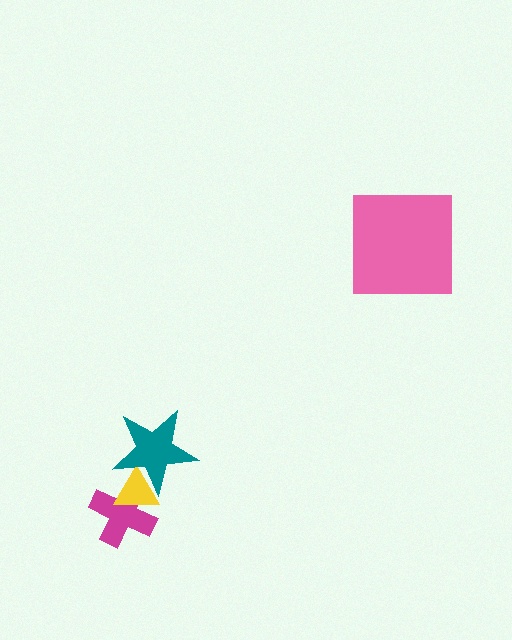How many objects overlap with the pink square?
0 objects overlap with the pink square.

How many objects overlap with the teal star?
2 objects overlap with the teal star.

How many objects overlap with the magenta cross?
2 objects overlap with the magenta cross.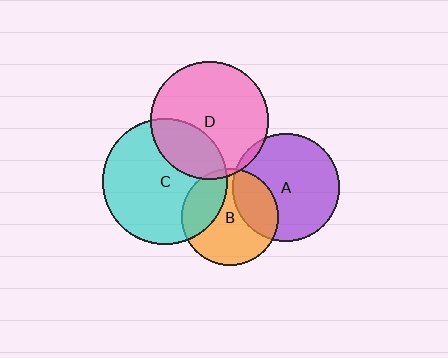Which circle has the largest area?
Circle C (cyan).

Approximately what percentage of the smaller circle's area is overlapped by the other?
Approximately 30%.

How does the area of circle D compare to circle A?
Approximately 1.2 times.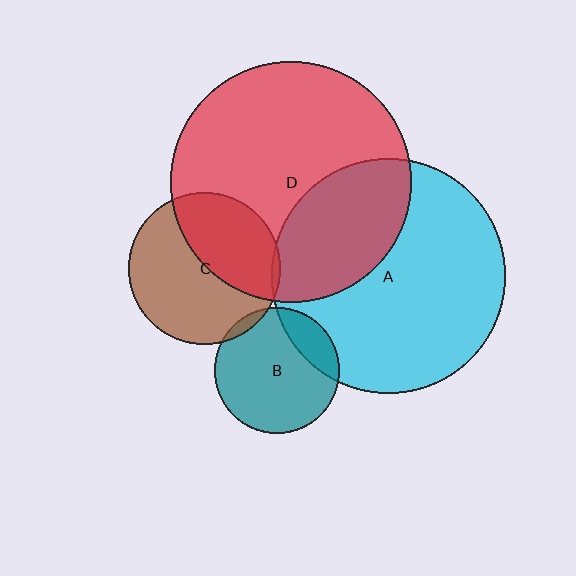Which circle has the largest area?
Circle D (red).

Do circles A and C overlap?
Yes.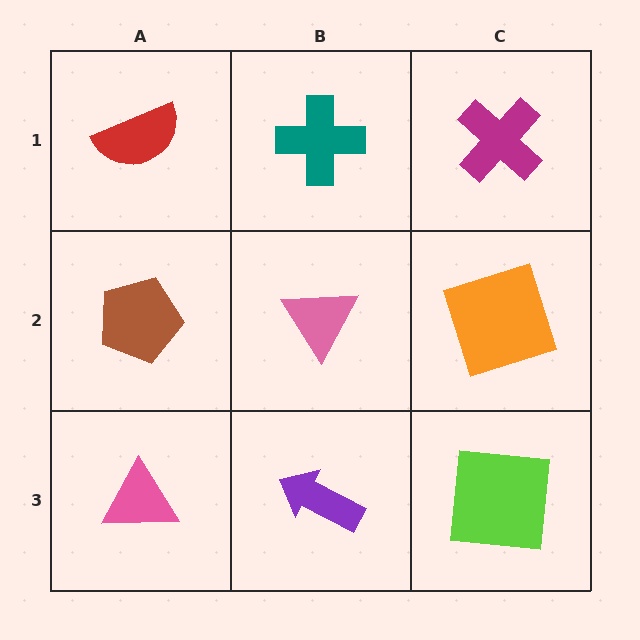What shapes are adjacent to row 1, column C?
An orange square (row 2, column C), a teal cross (row 1, column B).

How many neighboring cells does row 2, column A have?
3.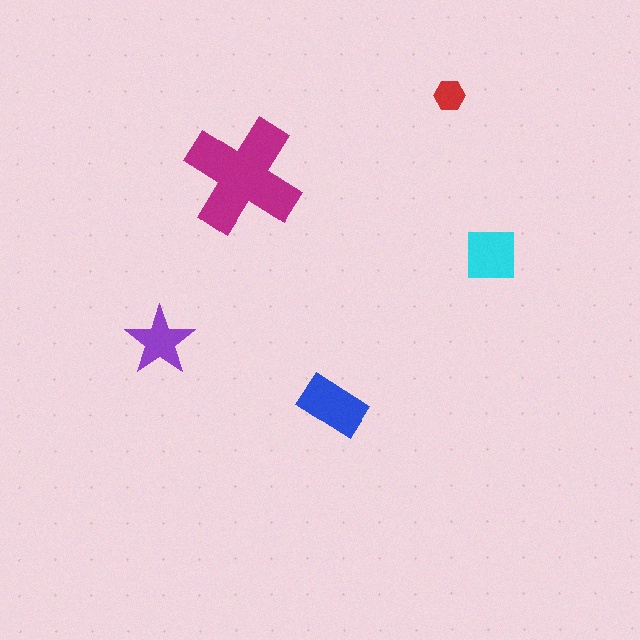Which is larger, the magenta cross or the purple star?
The magenta cross.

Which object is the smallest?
The red hexagon.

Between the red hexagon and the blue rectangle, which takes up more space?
The blue rectangle.